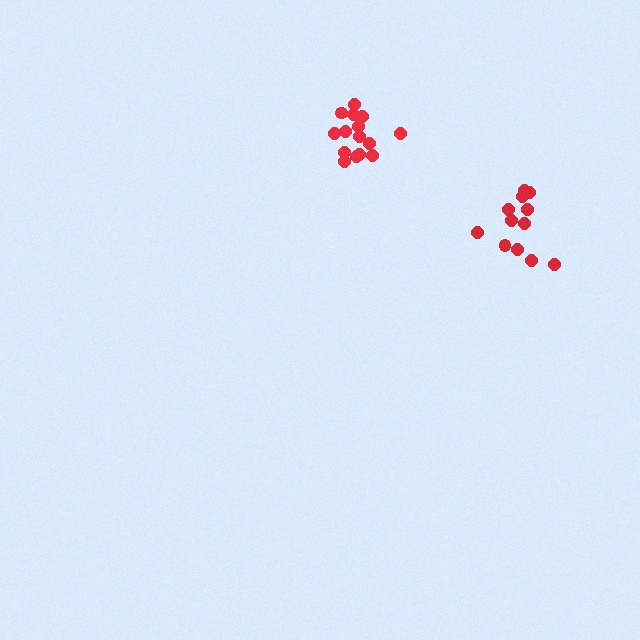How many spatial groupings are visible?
There are 2 spatial groupings.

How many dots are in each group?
Group 1: 12 dots, Group 2: 15 dots (27 total).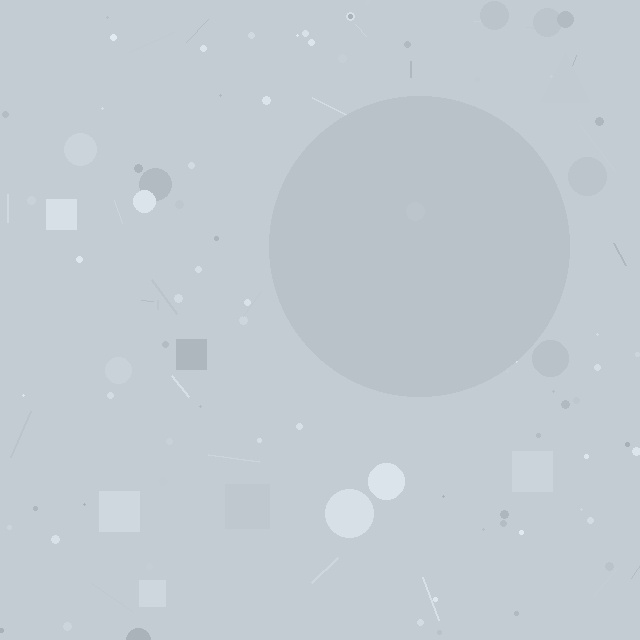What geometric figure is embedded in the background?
A circle is embedded in the background.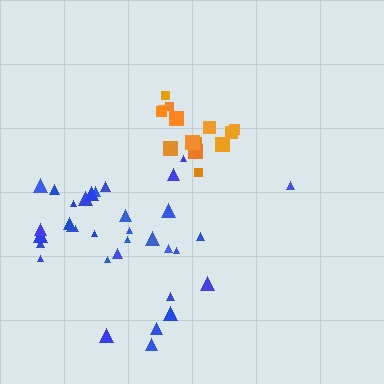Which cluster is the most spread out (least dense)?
Blue.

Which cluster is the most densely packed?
Orange.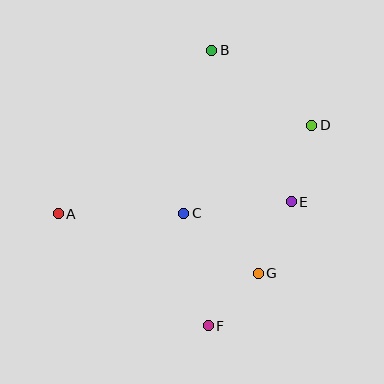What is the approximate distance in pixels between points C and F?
The distance between C and F is approximately 115 pixels.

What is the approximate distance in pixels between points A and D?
The distance between A and D is approximately 268 pixels.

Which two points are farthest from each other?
Points B and F are farthest from each other.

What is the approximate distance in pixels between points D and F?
The distance between D and F is approximately 225 pixels.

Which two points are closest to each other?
Points F and G are closest to each other.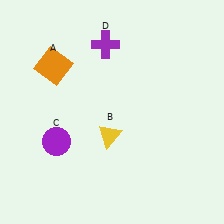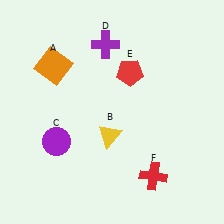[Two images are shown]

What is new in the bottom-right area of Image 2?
A red cross (F) was added in the bottom-right area of Image 2.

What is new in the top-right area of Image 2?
A red pentagon (E) was added in the top-right area of Image 2.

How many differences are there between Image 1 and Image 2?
There are 2 differences between the two images.